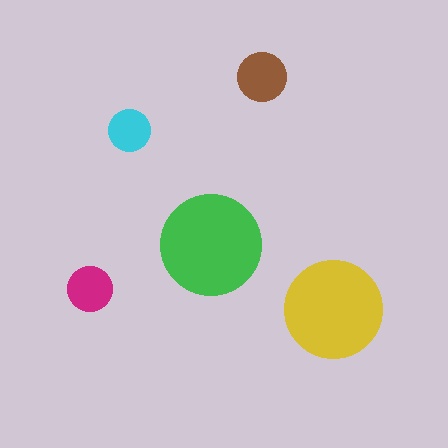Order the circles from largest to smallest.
the green one, the yellow one, the brown one, the magenta one, the cyan one.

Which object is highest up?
The brown circle is topmost.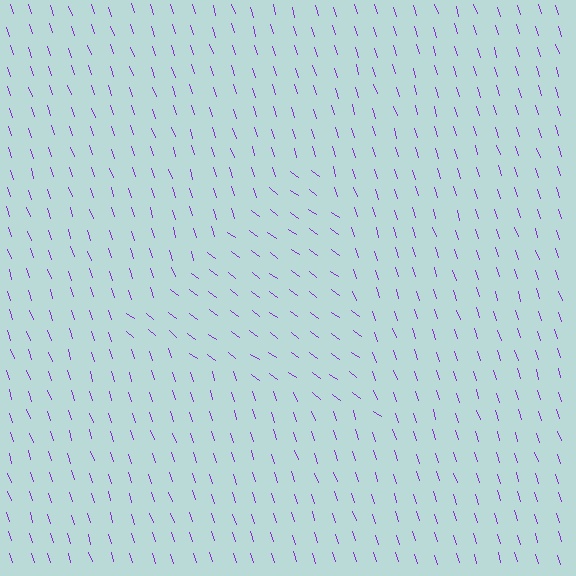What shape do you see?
I see a triangle.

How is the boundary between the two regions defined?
The boundary is defined purely by a change in line orientation (approximately 35 degrees difference). All lines are the same color and thickness.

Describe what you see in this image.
The image is filled with small purple line segments. A triangle region in the image has lines oriented differently from the surrounding lines, creating a visible texture boundary.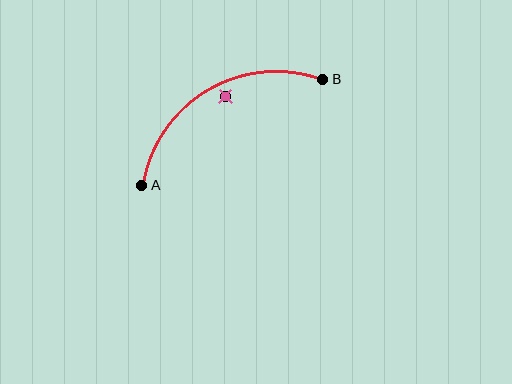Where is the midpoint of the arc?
The arc midpoint is the point on the curve farthest from the straight line joining A and B. It sits above that line.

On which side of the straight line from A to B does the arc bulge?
The arc bulges above the straight line connecting A and B.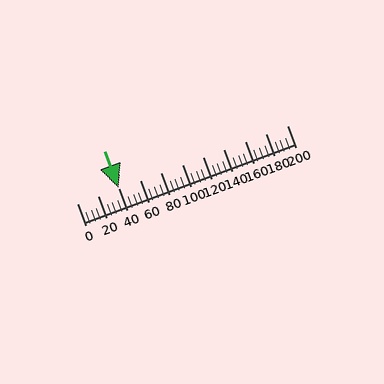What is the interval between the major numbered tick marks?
The major tick marks are spaced 20 units apart.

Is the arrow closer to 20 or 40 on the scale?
The arrow is closer to 40.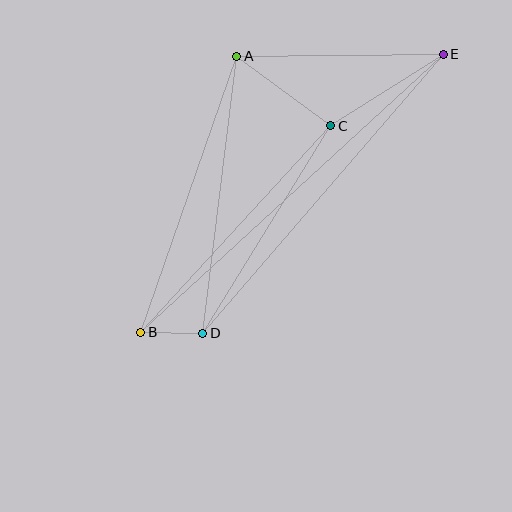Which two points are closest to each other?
Points B and D are closest to each other.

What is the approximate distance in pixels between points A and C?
The distance between A and C is approximately 117 pixels.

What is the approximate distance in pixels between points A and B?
The distance between A and B is approximately 292 pixels.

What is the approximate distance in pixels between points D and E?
The distance between D and E is approximately 368 pixels.